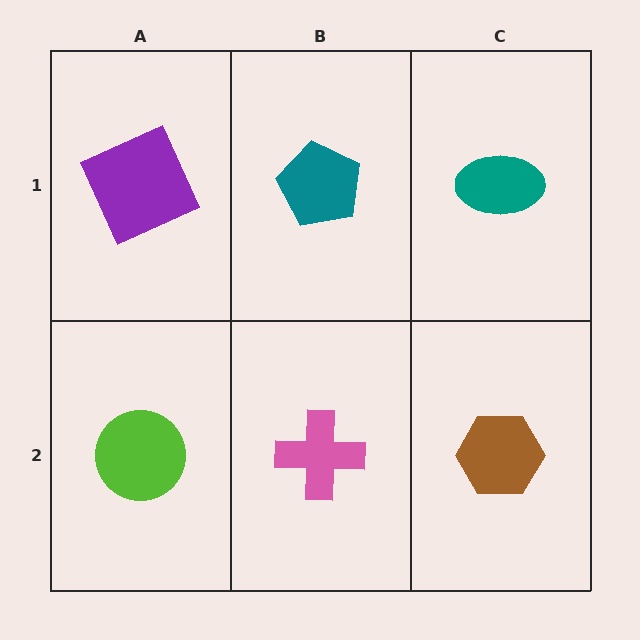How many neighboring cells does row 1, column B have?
3.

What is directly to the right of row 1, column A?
A teal pentagon.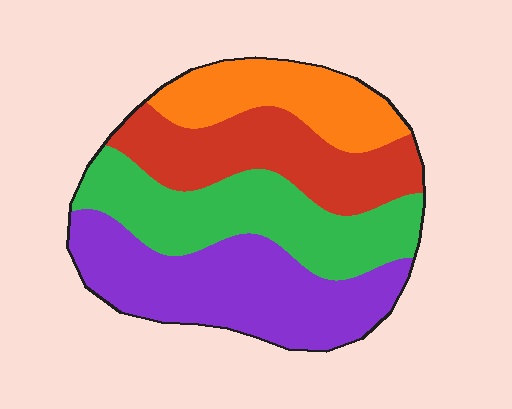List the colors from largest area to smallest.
From largest to smallest: purple, green, red, orange.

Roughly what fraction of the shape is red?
Red covers roughly 25% of the shape.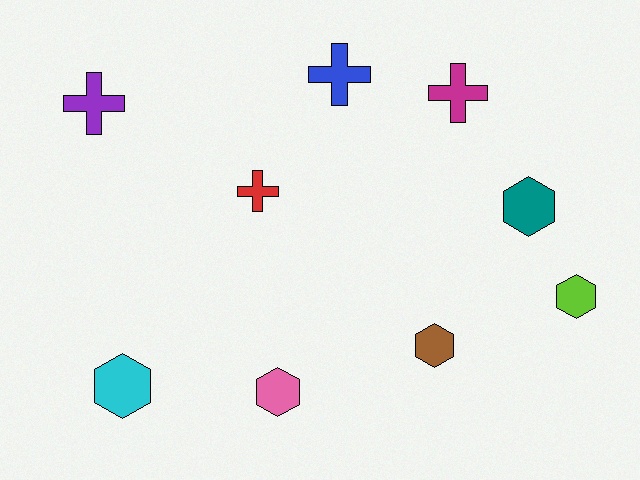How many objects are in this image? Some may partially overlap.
There are 9 objects.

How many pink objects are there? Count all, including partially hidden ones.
There is 1 pink object.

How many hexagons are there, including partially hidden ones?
There are 5 hexagons.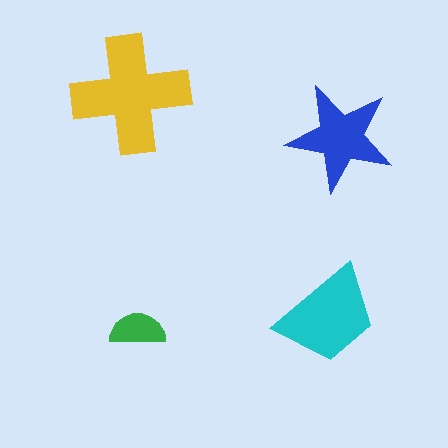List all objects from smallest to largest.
The green semicircle, the blue star, the cyan trapezoid, the yellow cross.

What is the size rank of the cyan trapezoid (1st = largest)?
2nd.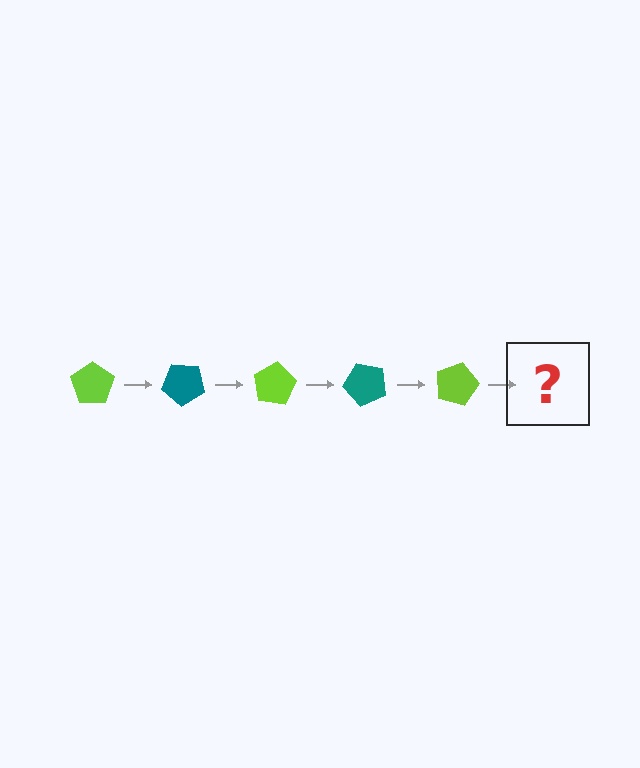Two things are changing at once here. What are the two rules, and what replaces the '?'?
The two rules are that it rotates 40 degrees each step and the color cycles through lime and teal. The '?' should be a teal pentagon, rotated 200 degrees from the start.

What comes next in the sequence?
The next element should be a teal pentagon, rotated 200 degrees from the start.